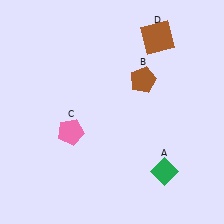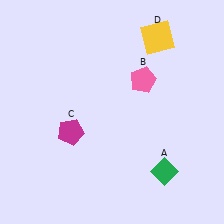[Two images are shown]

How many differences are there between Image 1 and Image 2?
There are 3 differences between the two images.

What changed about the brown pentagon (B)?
In Image 1, B is brown. In Image 2, it changed to pink.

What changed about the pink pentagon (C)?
In Image 1, C is pink. In Image 2, it changed to magenta.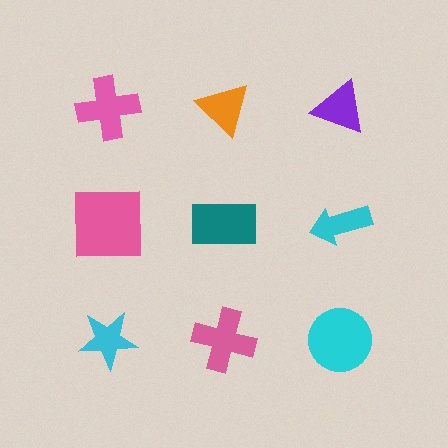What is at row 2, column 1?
A pink square.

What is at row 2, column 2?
A teal rectangle.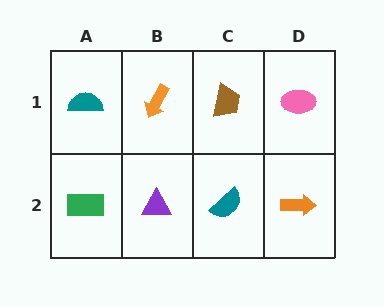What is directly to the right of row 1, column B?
A brown trapezoid.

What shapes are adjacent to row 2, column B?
An orange arrow (row 1, column B), a green rectangle (row 2, column A), a teal semicircle (row 2, column C).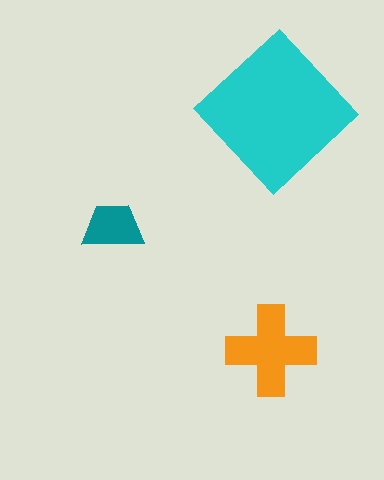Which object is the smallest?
The teal trapezoid.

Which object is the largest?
The cyan diamond.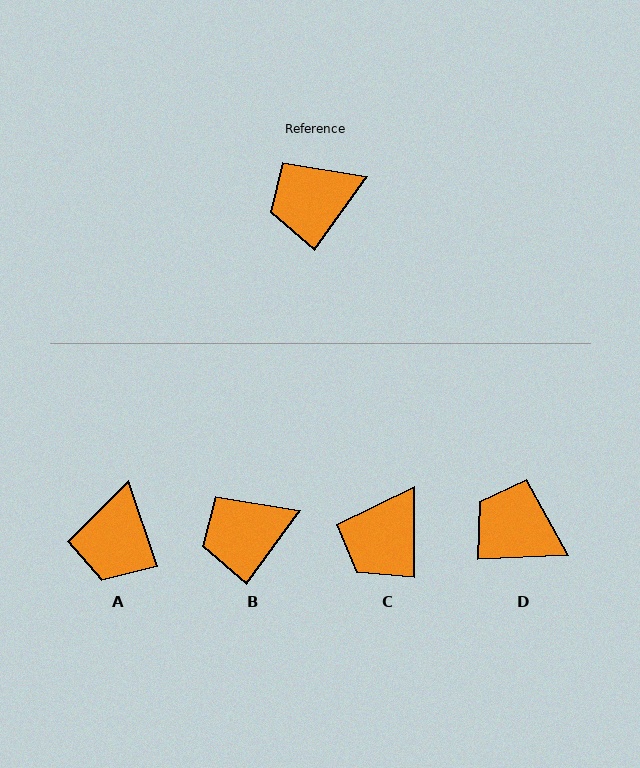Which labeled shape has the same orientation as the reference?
B.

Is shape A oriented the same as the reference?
No, it is off by about 55 degrees.